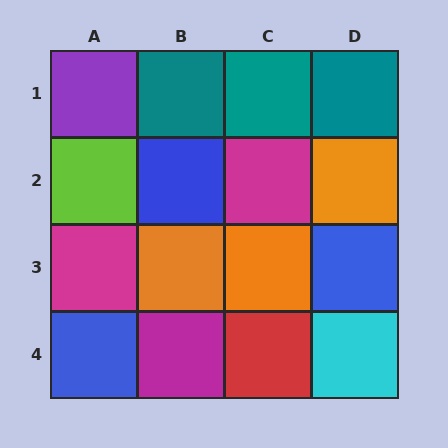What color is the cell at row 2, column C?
Magenta.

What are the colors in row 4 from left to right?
Blue, magenta, red, cyan.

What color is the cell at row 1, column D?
Teal.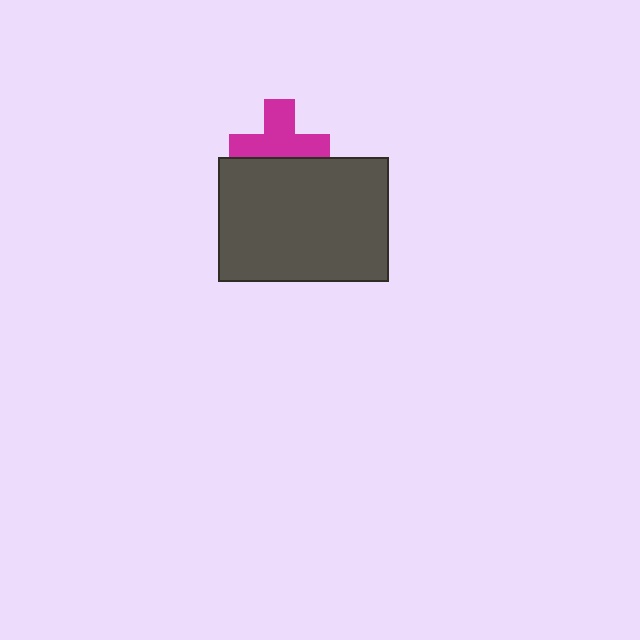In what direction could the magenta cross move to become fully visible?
The magenta cross could move up. That would shift it out from behind the dark gray rectangle entirely.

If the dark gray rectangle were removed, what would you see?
You would see the complete magenta cross.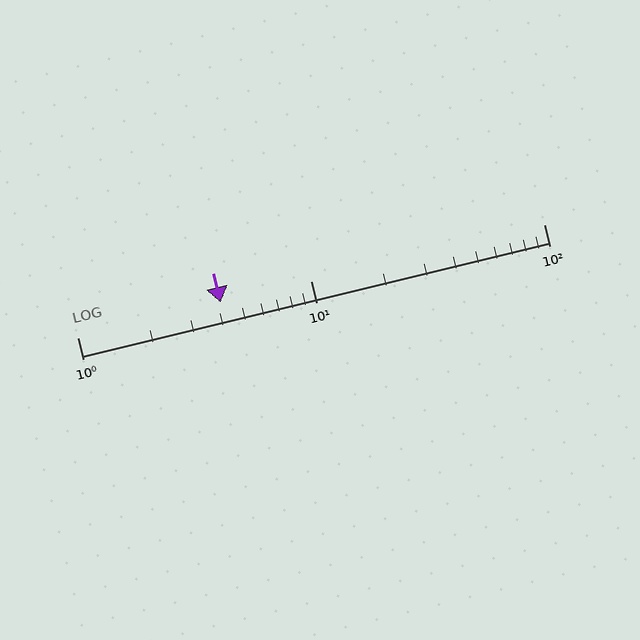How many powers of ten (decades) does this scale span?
The scale spans 2 decades, from 1 to 100.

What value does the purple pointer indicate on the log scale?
The pointer indicates approximately 4.1.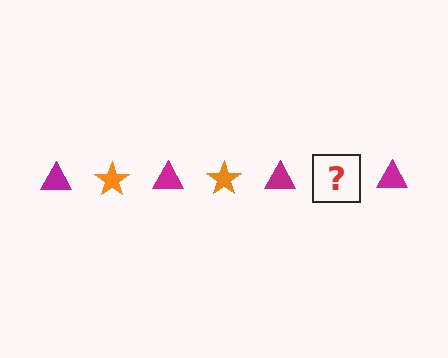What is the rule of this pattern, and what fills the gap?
The rule is that the pattern alternates between magenta triangle and orange star. The gap should be filled with an orange star.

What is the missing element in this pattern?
The missing element is an orange star.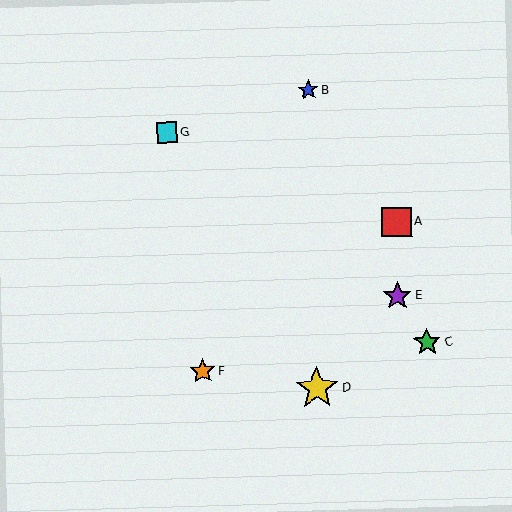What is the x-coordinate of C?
Object C is at x≈427.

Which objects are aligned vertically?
Objects B, D are aligned vertically.